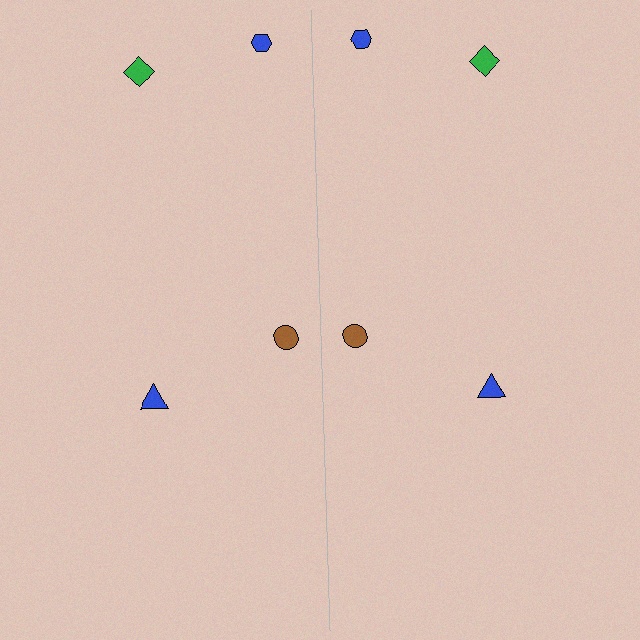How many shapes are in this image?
There are 8 shapes in this image.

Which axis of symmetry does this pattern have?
The pattern has a vertical axis of symmetry running through the center of the image.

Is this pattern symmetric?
Yes, this pattern has bilateral (reflection) symmetry.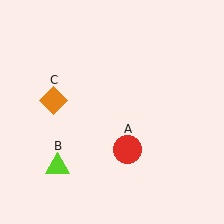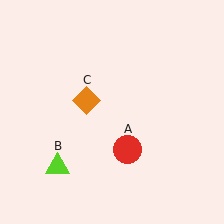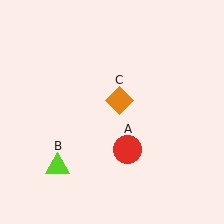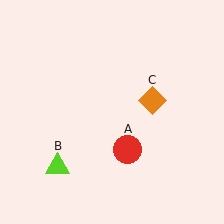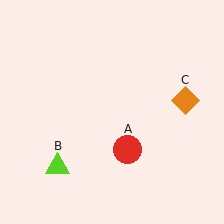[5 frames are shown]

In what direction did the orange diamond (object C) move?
The orange diamond (object C) moved right.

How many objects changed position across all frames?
1 object changed position: orange diamond (object C).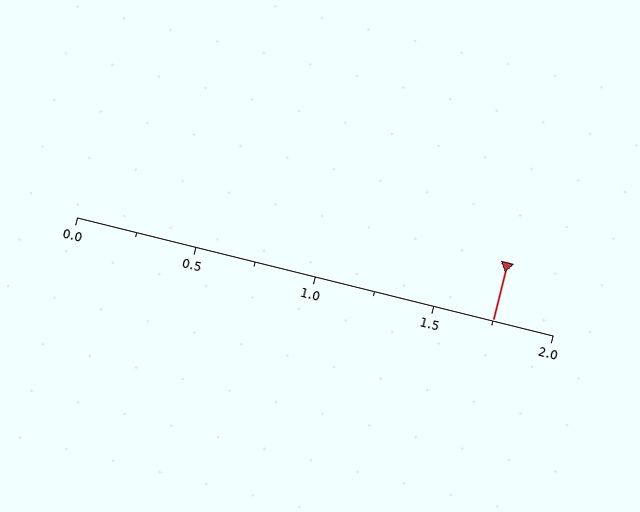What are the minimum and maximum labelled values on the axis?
The axis runs from 0.0 to 2.0.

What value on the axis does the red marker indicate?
The marker indicates approximately 1.75.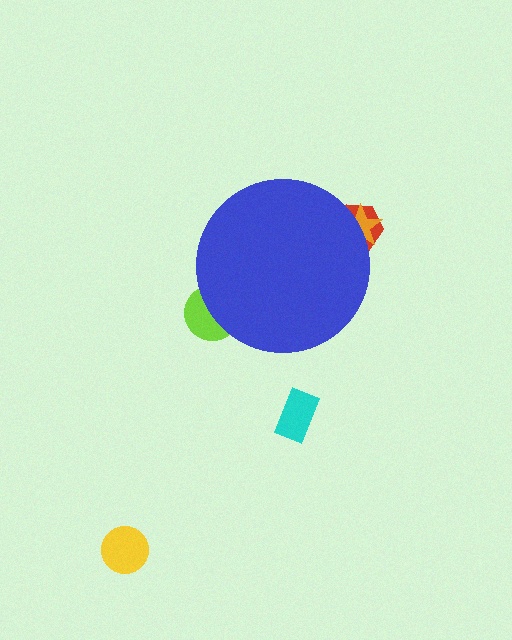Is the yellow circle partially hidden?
No, the yellow circle is fully visible.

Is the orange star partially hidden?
Yes, the orange star is partially hidden behind the blue circle.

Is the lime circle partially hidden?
Yes, the lime circle is partially hidden behind the blue circle.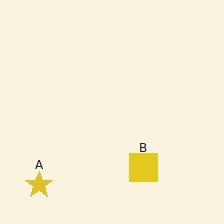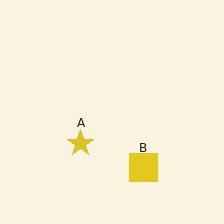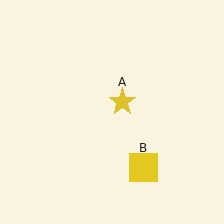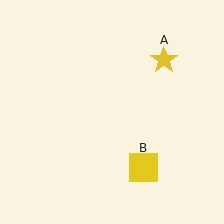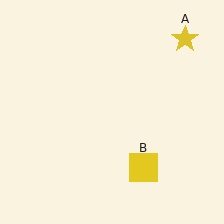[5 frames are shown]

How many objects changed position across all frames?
1 object changed position: yellow star (object A).